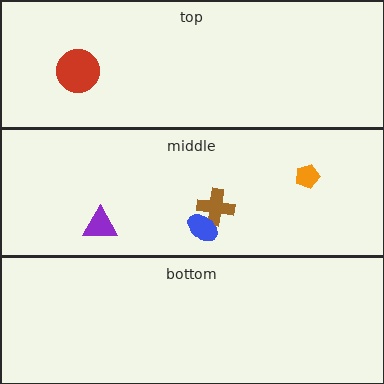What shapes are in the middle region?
The purple triangle, the orange pentagon, the brown cross, the blue ellipse.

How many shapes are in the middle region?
4.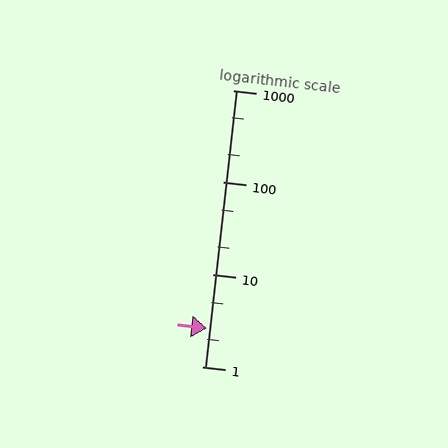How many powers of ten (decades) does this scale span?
The scale spans 3 decades, from 1 to 1000.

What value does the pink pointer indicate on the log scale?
The pointer indicates approximately 2.6.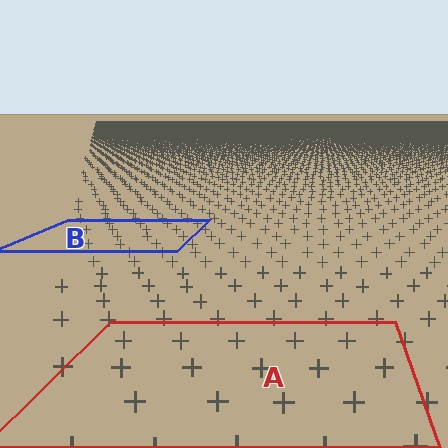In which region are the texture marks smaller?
The texture marks are smaller in region B, because it is farther away.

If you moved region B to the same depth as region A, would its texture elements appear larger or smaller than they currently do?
They would appear larger. At a closer depth, the same texture elements are projected at a bigger on-screen size.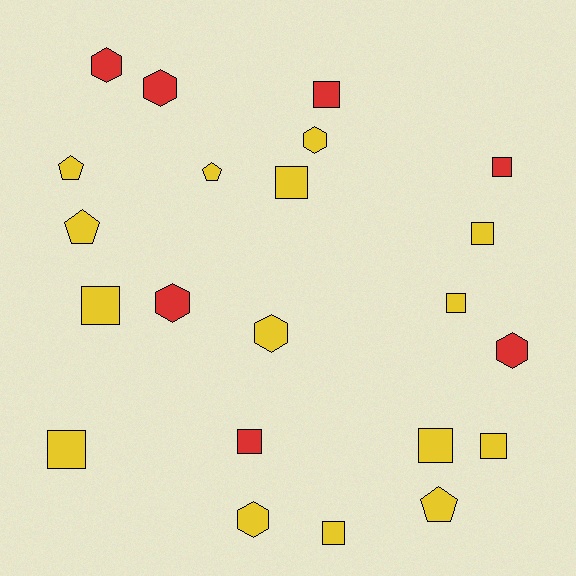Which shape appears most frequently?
Square, with 11 objects.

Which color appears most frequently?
Yellow, with 15 objects.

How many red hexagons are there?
There are 4 red hexagons.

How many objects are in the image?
There are 22 objects.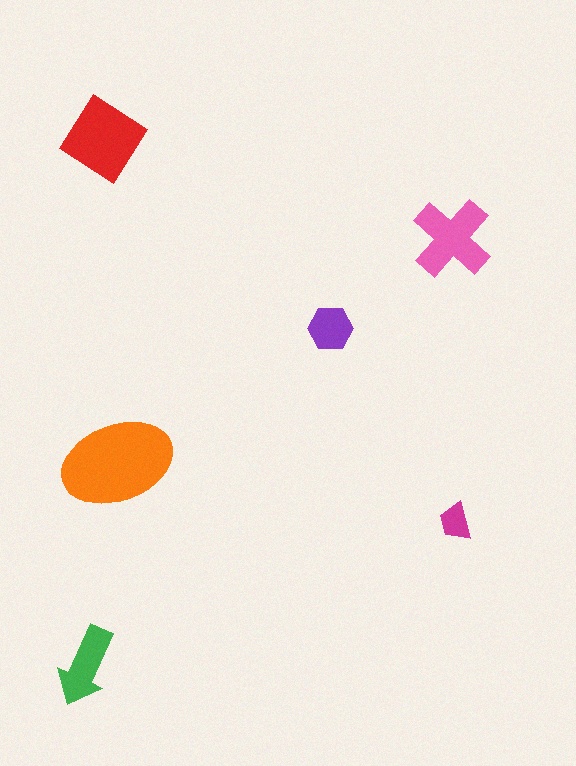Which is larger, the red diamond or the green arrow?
The red diamond.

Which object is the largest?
The orange ellipse.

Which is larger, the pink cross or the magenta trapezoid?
The pink cross.